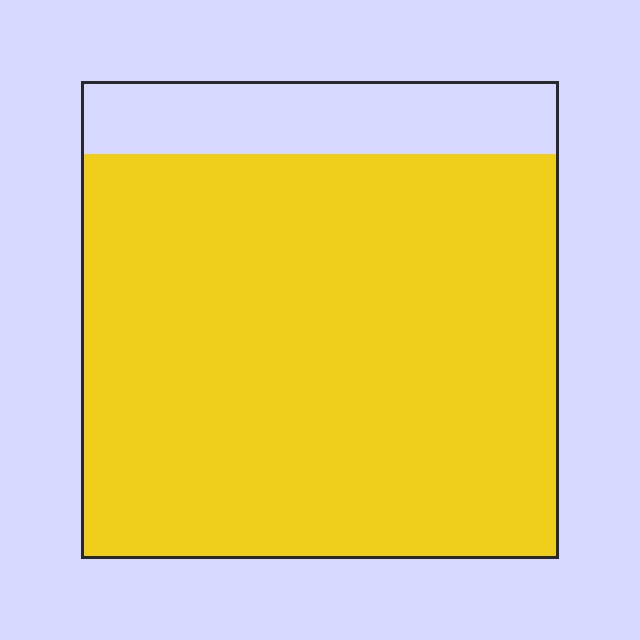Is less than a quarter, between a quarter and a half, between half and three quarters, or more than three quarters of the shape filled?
More than three quarters.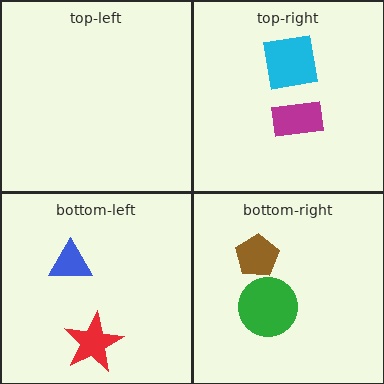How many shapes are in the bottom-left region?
2.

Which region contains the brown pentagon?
The bottom-right region.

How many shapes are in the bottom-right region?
2.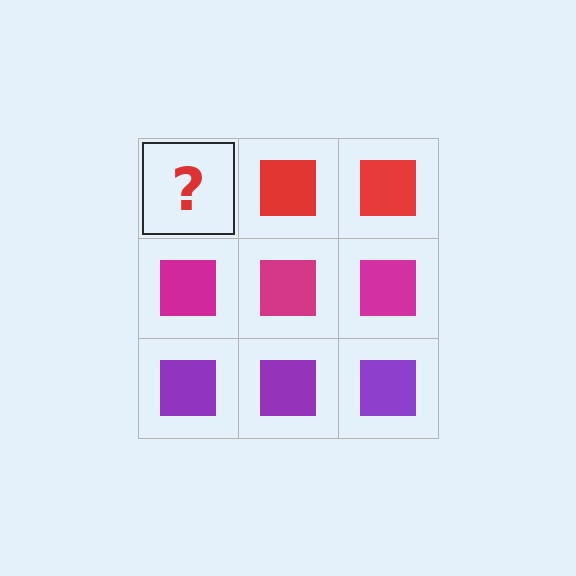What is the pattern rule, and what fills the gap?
The rule is that each row has a consistent color. The gap should be filled with a red square.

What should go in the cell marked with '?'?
The missing cell should contain a red square.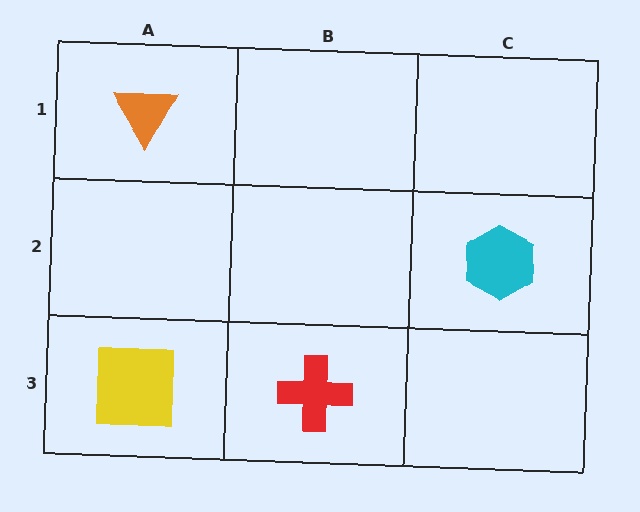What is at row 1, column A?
An orange triangle.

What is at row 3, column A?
A yellow square.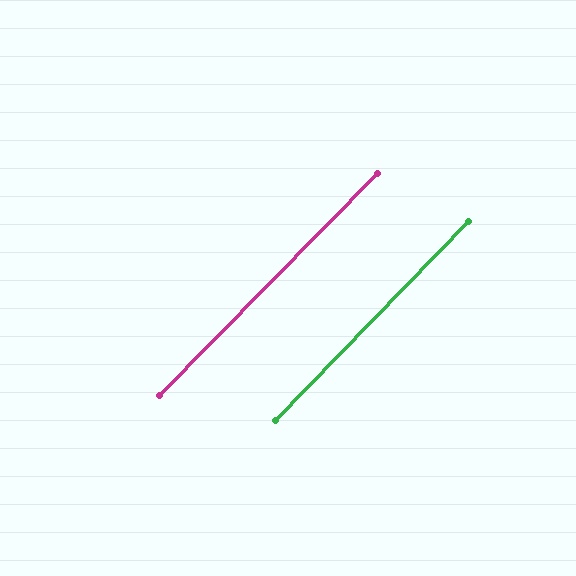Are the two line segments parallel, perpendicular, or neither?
Parallel — their directions differ by only 0.2°.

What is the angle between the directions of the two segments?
Approximately 0 degrees.